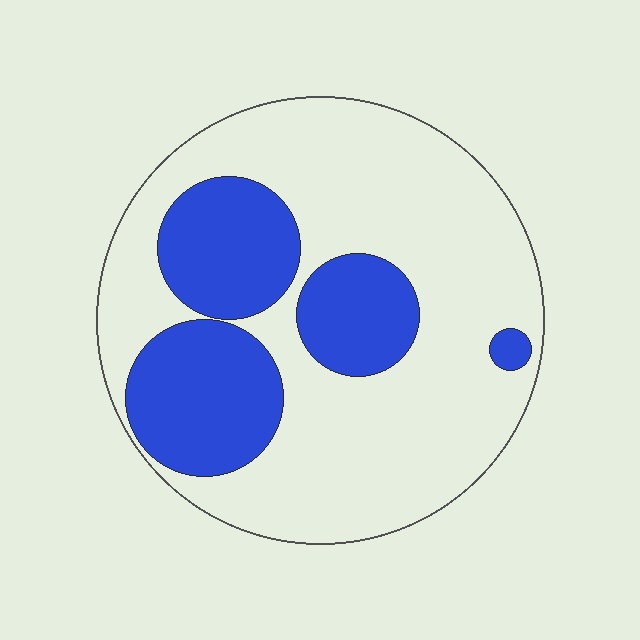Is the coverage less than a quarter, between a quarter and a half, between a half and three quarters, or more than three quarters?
Between a quarter and a half.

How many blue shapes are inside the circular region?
4.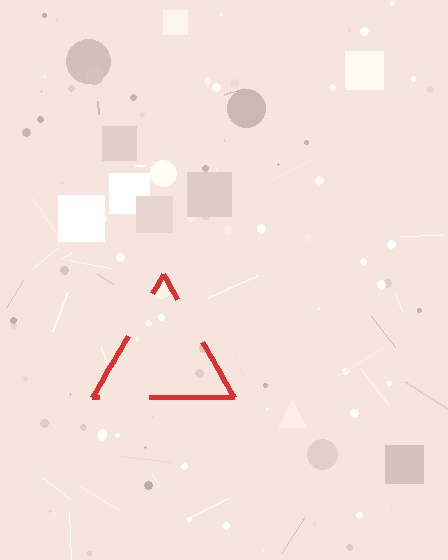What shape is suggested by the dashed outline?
The dashed outline suggests a triangle.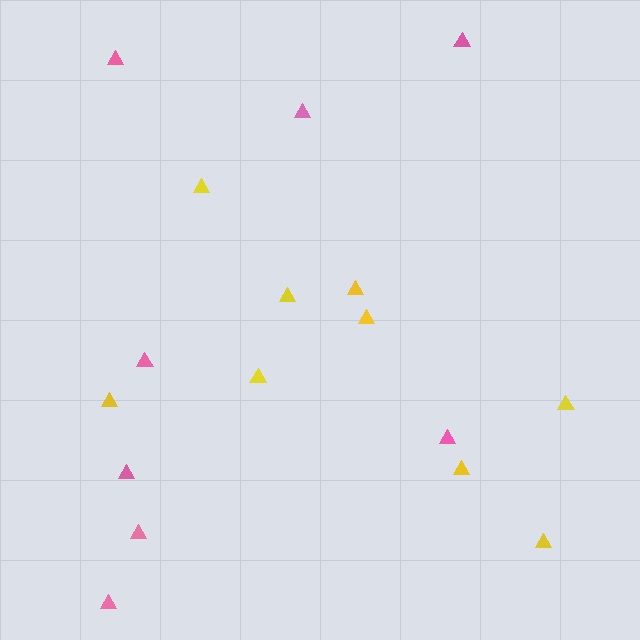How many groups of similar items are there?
There are 2 groups: one group of pink triangles (8) and one group of yellow triangles (9).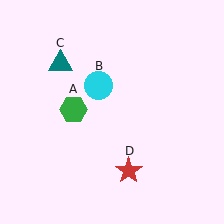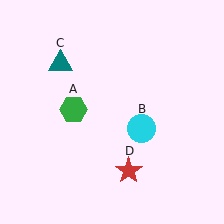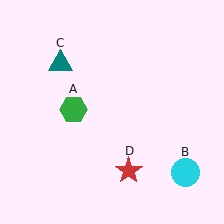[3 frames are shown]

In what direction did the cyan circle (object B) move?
The cyan circle (object B) moved down and to the right.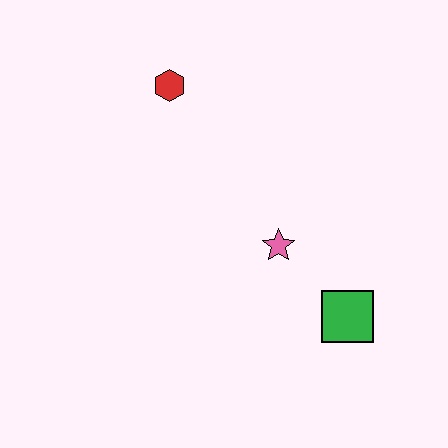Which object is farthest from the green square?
The red hexagon is farthest from the green square.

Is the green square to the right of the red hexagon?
Yes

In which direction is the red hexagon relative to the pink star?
The red hexagon is above the pink star.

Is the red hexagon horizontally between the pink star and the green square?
No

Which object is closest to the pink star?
The green square is closest to the pink star.